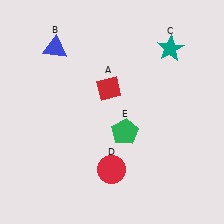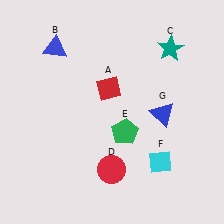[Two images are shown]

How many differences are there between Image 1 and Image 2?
There are 2 differences between the two images.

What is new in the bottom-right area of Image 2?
A blue triangle (G) was added in the bottom-right area of Image 2.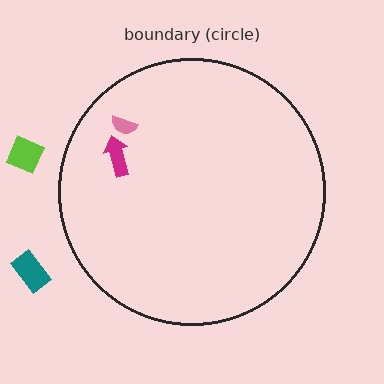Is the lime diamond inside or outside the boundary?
Outside.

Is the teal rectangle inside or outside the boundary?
Outside.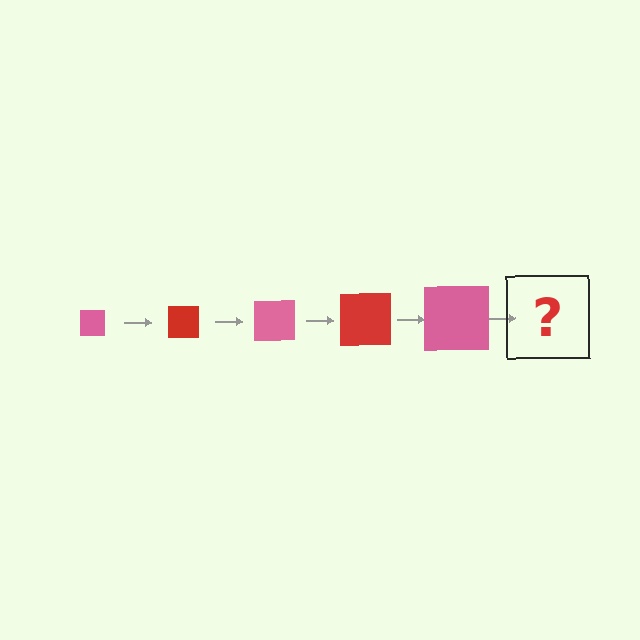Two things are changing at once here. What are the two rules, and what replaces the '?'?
The two rules are that the square grows larger each step and the color cycles through pink and red. The '?' should be a red square, larger than the previous one.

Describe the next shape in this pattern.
It should be a red square, larger than the previous one.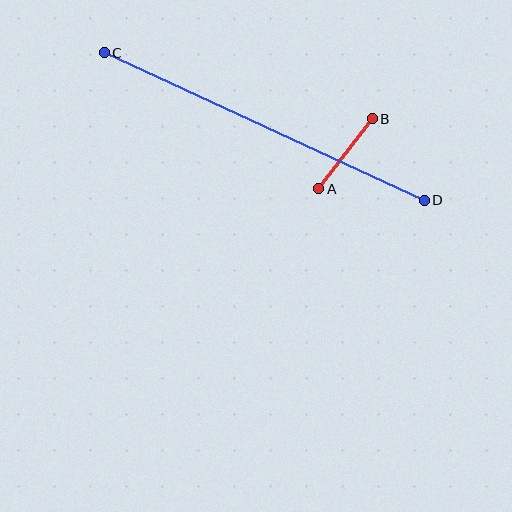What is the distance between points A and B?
The distance is approximately 88 pixels.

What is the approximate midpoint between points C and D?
The midpoint is at approximately (264, 127) pixels.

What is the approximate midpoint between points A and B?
The midpoint is at approximately (345, 154) pixels.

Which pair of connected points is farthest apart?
Points C and D are farthest apart.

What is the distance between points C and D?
The distance is approximately 353 pixels.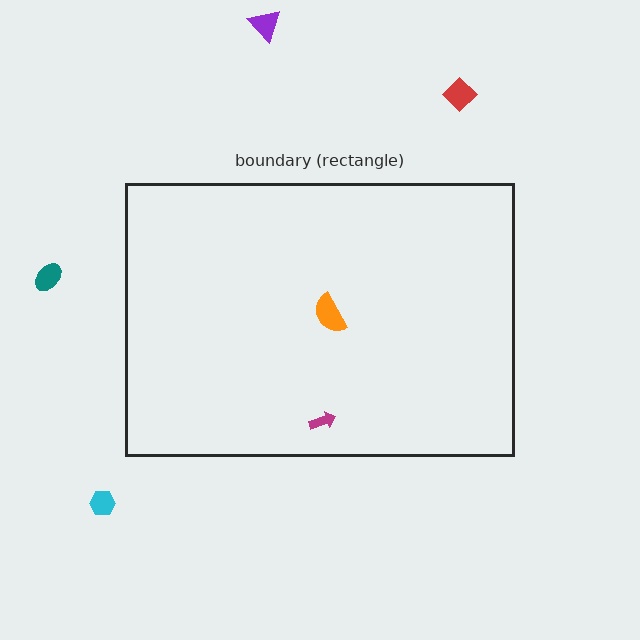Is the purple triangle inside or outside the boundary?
Outside.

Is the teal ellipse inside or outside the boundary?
Outside.